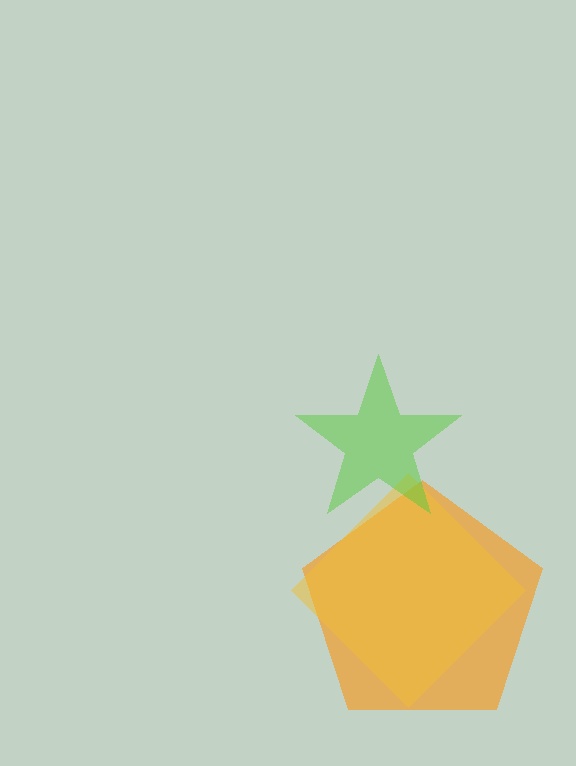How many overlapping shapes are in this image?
There are 3 overlapping shapes in the image.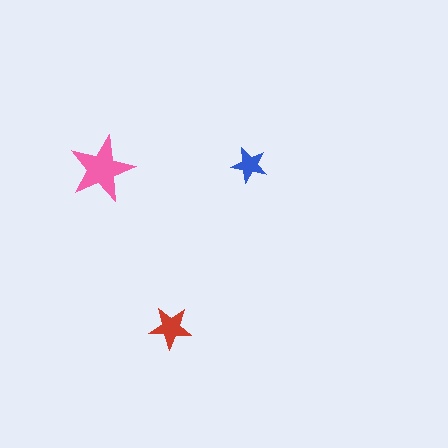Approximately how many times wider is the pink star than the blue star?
About 2 times wider.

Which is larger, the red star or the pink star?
The pink one.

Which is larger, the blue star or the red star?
The red one.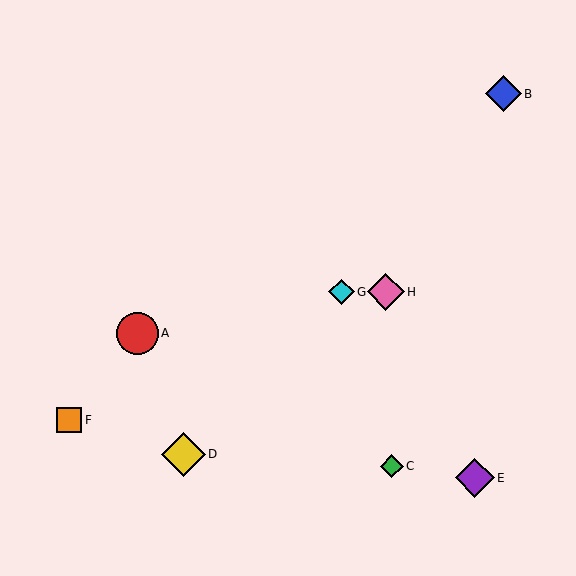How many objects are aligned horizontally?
2 objects (G, H) are aligned horizontally.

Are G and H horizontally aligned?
Yes, both are at y≈292.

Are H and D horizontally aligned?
No, H is at y≈292 and D is at y≈454.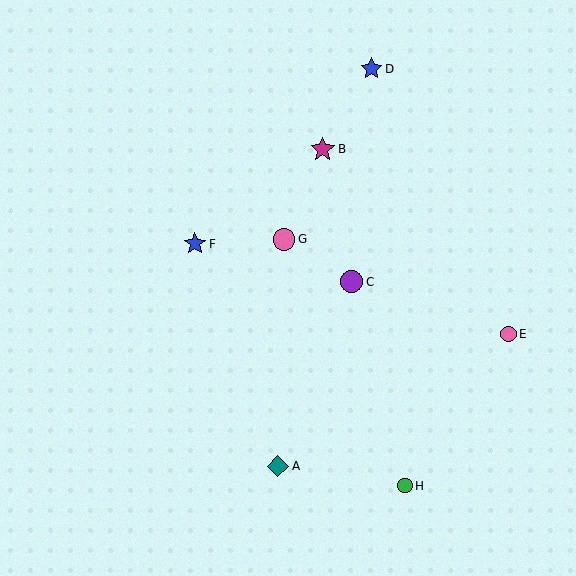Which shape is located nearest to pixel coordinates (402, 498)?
The green circle (labeled H) at (405, 486) is nearest to that location.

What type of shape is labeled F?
Shape F is a blue star.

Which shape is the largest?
The magenta star (labeled B) is the largest.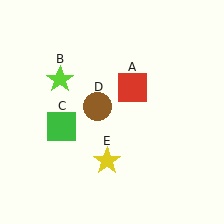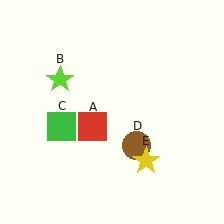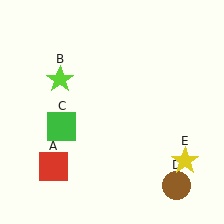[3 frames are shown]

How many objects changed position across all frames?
3 objects changed position: red square (object A), brown circle (object D), yellow star (object E).